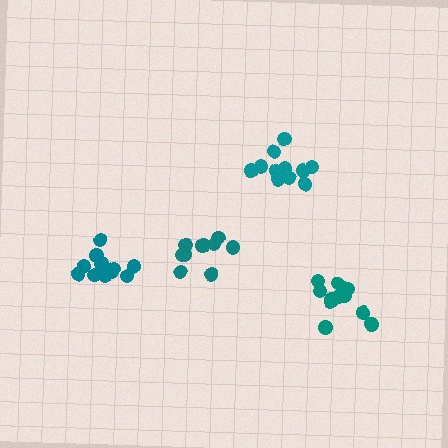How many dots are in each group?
Group 1: 12 dots, Group 2: 11 dots, Group 3: 11 dots, Group 4: 9 dots (43 total).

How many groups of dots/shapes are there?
There are 4 groups.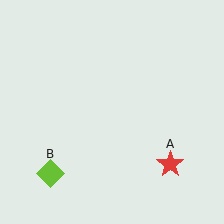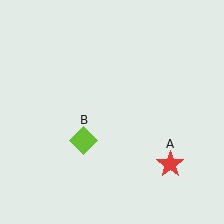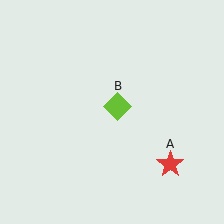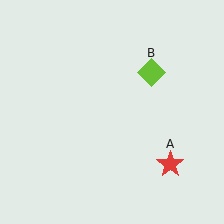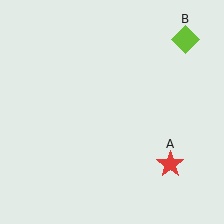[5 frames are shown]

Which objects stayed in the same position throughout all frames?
Red star (object A) remained stationary.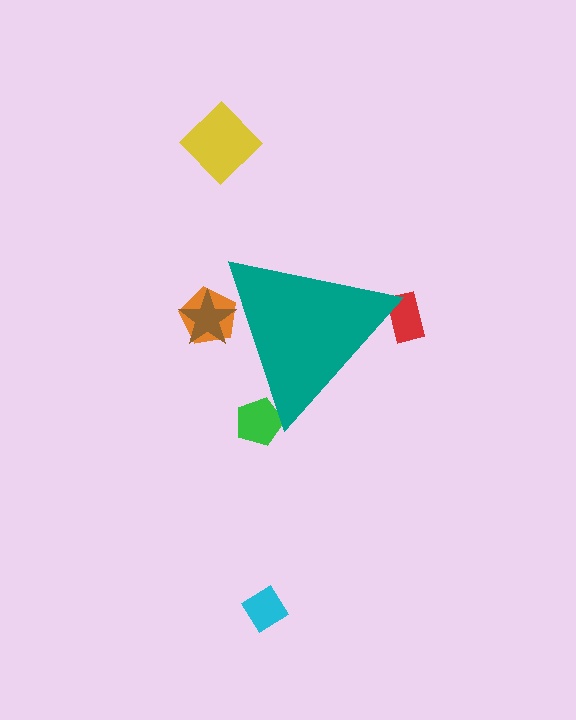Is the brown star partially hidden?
Yes, the brown star is partially hidden behind the teal triangle.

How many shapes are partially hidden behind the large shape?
4 shapes are partially hidden.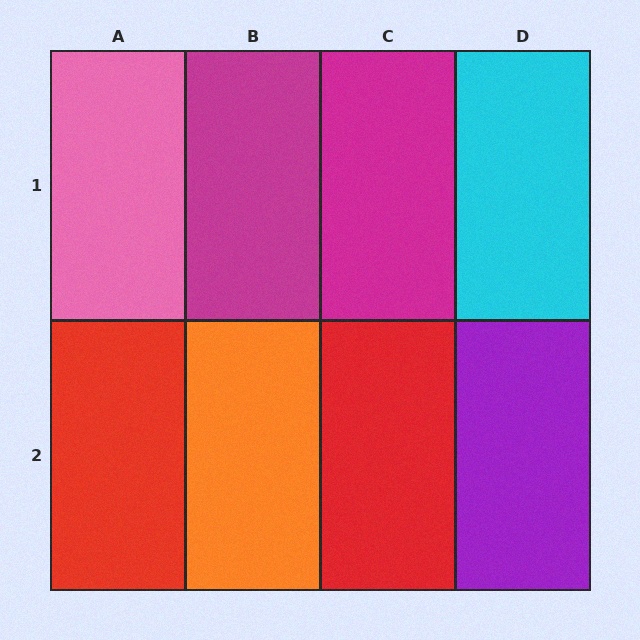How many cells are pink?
1 cell is pink.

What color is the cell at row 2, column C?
Red.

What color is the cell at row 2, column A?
Red.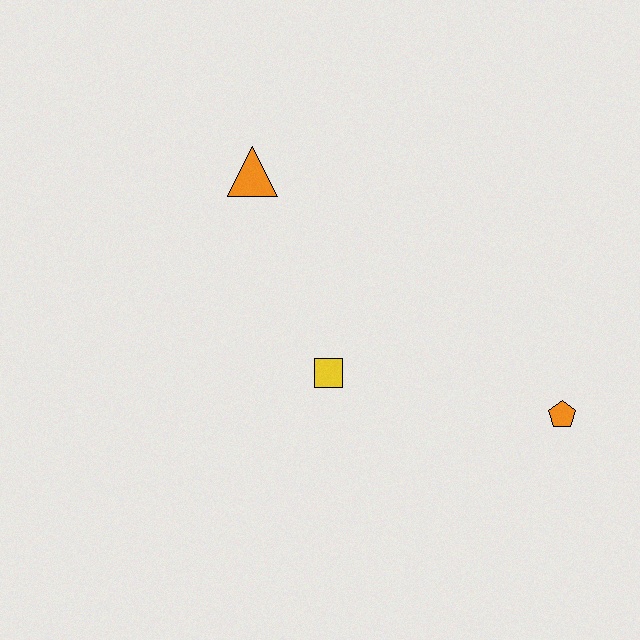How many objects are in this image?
There are 3 objects.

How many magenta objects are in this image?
There are no magenta objects.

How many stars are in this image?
There are no stars.